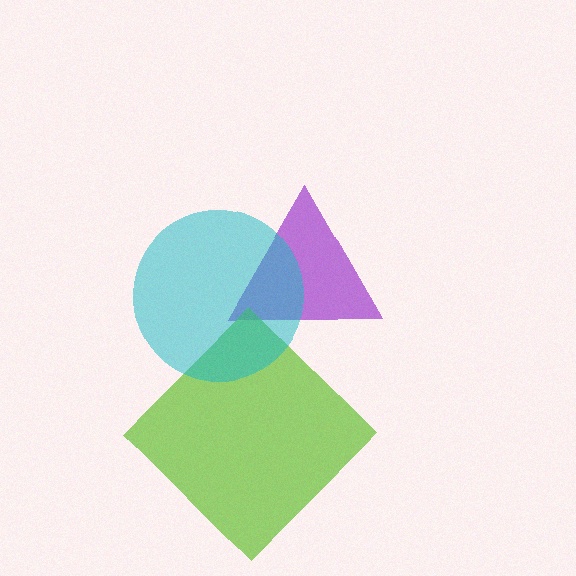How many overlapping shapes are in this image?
There are 3 overlapping shapes in the image.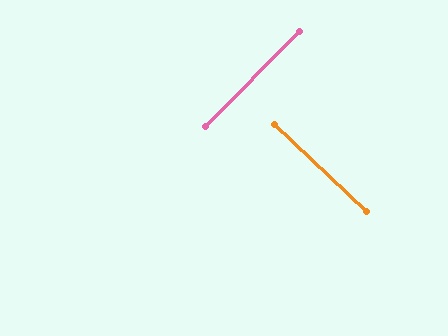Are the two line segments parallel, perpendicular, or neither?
Perpendicular — they meet at approximately 88°.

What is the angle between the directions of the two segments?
Approximately 88 degrees.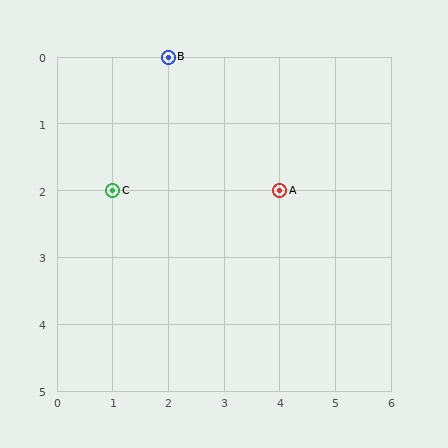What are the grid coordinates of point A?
Point A is at grid coordinates (4, 2).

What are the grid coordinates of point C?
Point C is at grid coordinates (1, 2).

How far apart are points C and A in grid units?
Points C and A are 3 columns apart.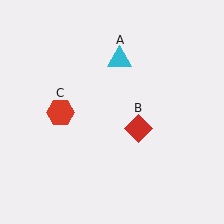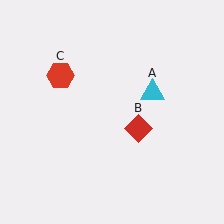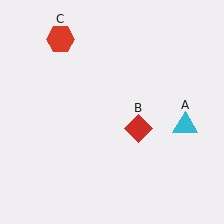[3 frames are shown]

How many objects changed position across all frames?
2 objects changed position: cyan triangle (object A), red hexagon (object C).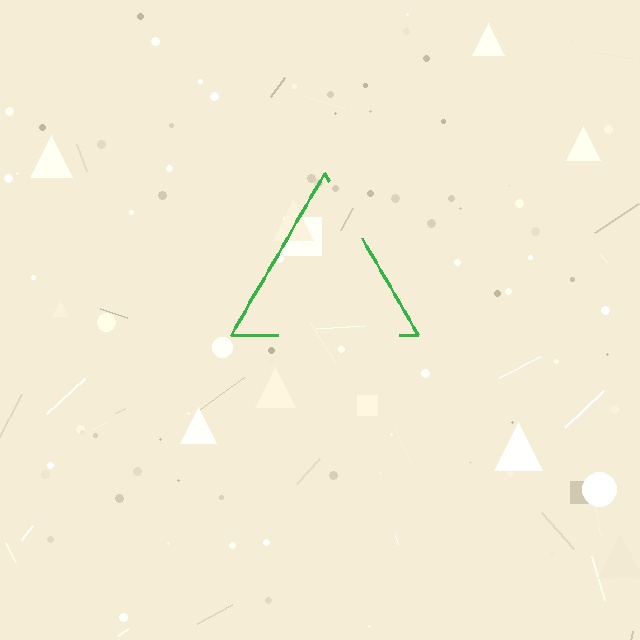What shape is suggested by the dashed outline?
The dashed outline suggests a triangle.